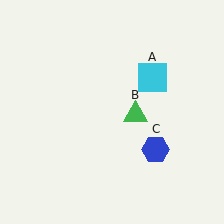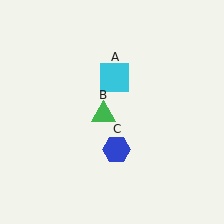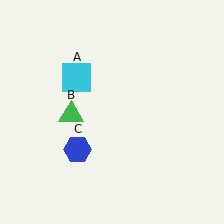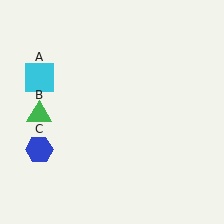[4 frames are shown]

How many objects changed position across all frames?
3 objects changed position: cyan square (object A), green triangle (object B), blue hexagon (object C).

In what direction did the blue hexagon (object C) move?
The blue hexagon (object C) moved left.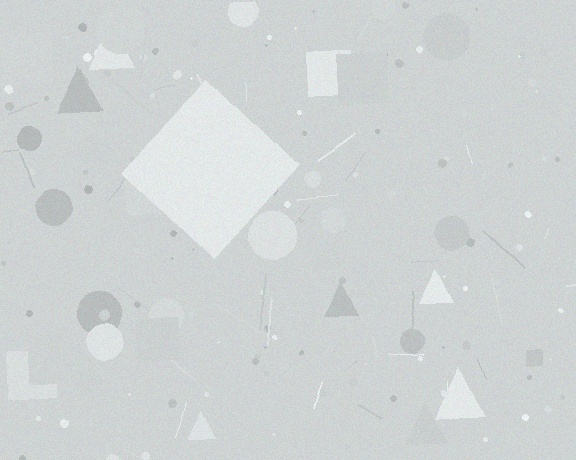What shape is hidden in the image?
A diamond is hidden in the image.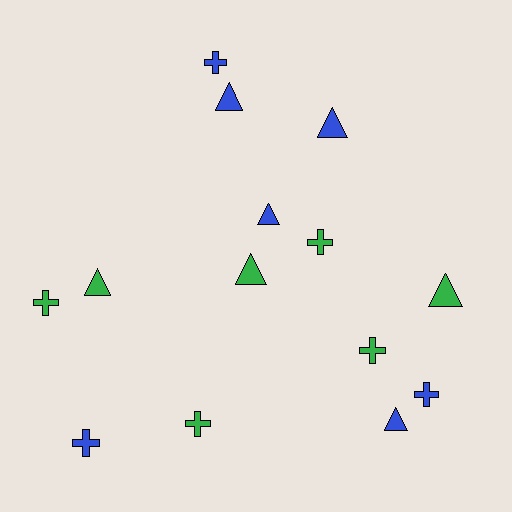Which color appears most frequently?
Blue, with 7 objects.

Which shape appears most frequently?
Triangle, with 7 objects.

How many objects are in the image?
There are 14 objects.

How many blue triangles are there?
There are 4 blue triangles.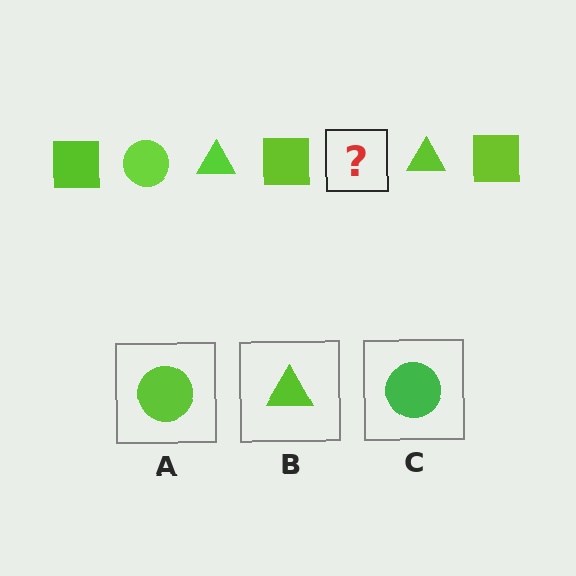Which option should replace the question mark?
Option A.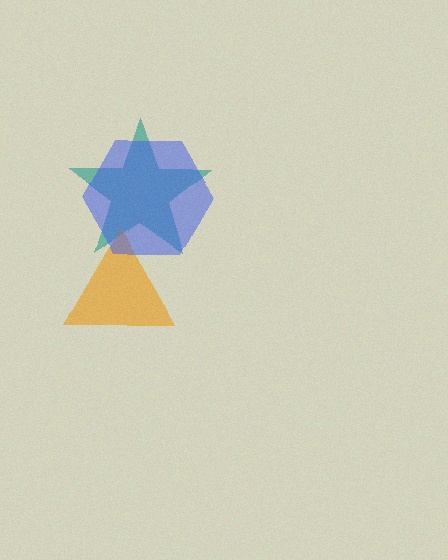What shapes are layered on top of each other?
The layered shapes are: a teal star, an orange triangle, a blue hexagon.